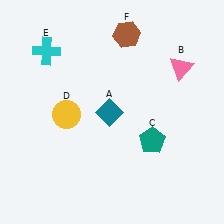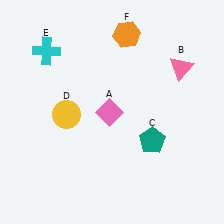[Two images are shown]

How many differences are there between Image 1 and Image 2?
There are 2 differences between the two images.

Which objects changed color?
A changed from teal to pink. F changed from brown to orange.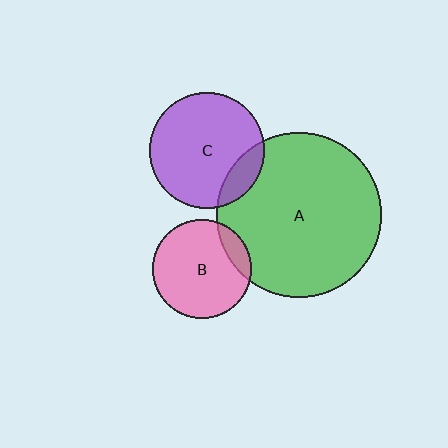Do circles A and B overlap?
Yes.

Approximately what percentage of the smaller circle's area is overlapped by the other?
Approximately 10%.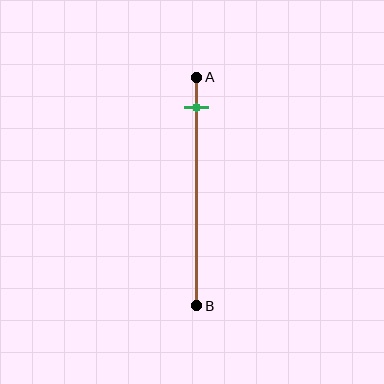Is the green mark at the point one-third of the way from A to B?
No, the mark is at about 15% from A, not at the 33% one-third point.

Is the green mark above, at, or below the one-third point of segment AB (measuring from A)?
The green mark is above the one-third point of segment AB.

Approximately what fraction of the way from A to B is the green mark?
The green mark is approximately 15% of the way from A to B.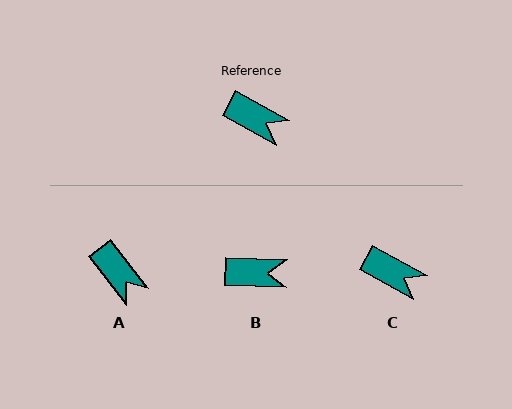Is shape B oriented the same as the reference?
No, it is off by about 26 degrees.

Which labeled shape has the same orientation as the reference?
C.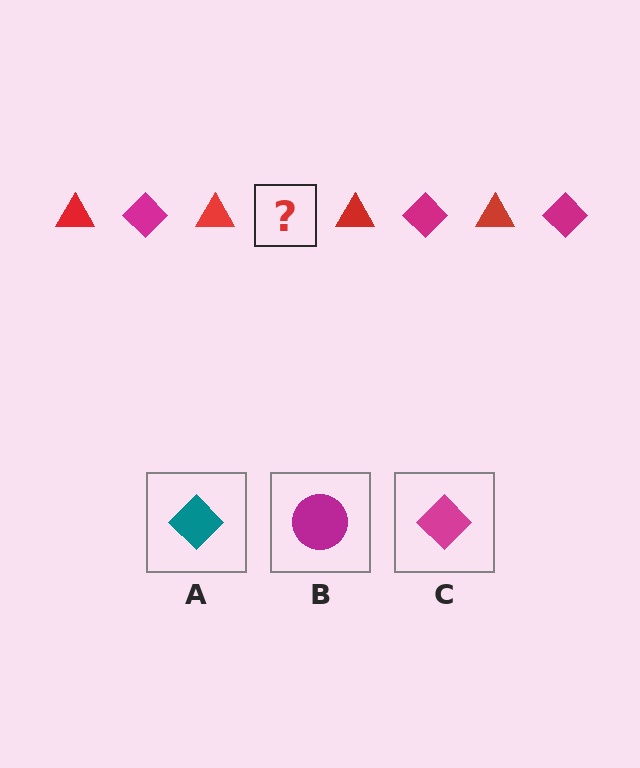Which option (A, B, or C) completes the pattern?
C.